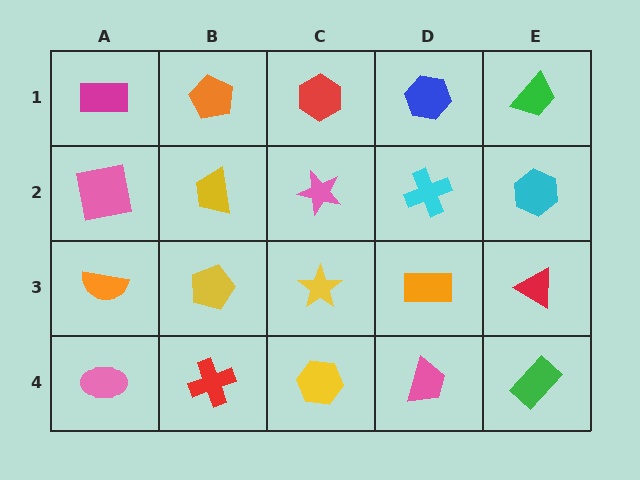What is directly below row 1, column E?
A cyan hexagon.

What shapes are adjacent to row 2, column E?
A green trapezoid (row 1, column E), a red triangle (row 3, column E), a cyan cross (row 2, column D).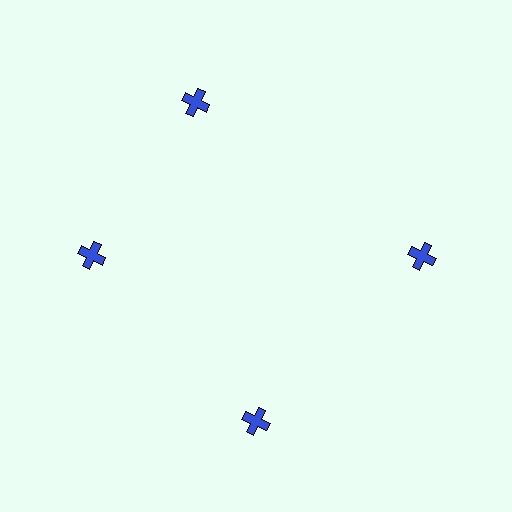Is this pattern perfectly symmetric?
No. The 4 blue crosses are arranged in a ring, but one element near the 12 o'clock position is rotated out of alignment along the ring, breaking the 4-fold rotational symmetry.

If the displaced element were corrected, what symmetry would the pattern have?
It would have 4-fold rotational symmetry — the pattern would map onto itself every 90 degrees.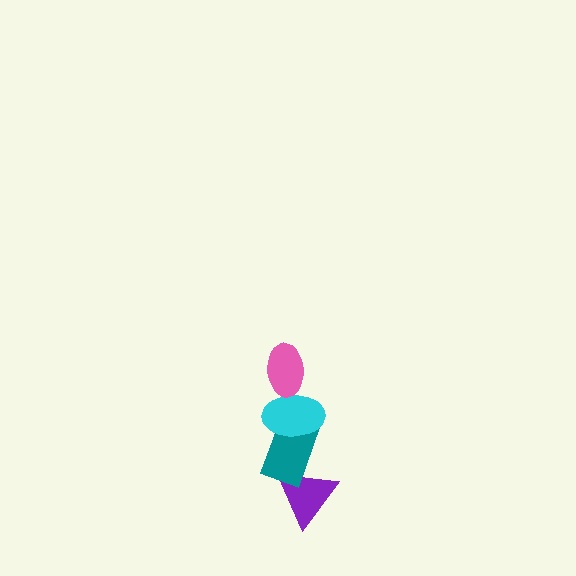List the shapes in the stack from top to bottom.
From top to bottom: the pink ellipse, the cyan ellipse, the teal rectangle, the purple triangle.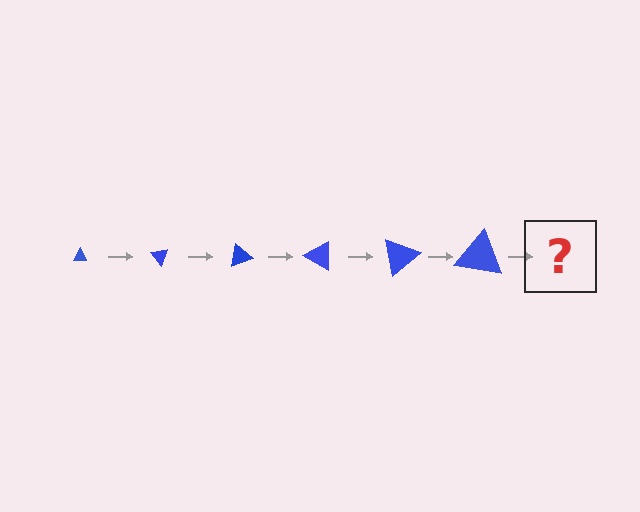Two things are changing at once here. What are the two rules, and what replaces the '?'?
The two rules are that the triangle grows larger each step and it rotates 50 degrees each step. The '?' should be a triangle, larger than the previous one and rotated 300 degrees from the start.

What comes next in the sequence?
The next element should be a triangle, larger than the previous one and rotated 300 degrees from the start.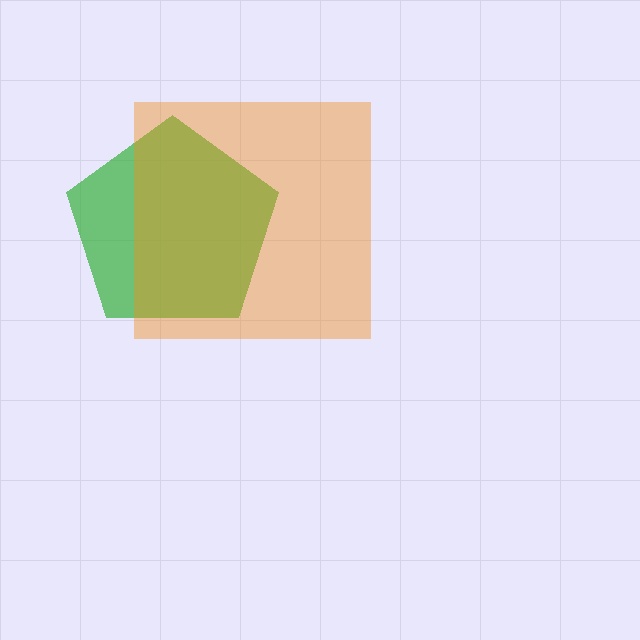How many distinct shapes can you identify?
There are 2 distinct shapes: a green pentagon, an orange square.